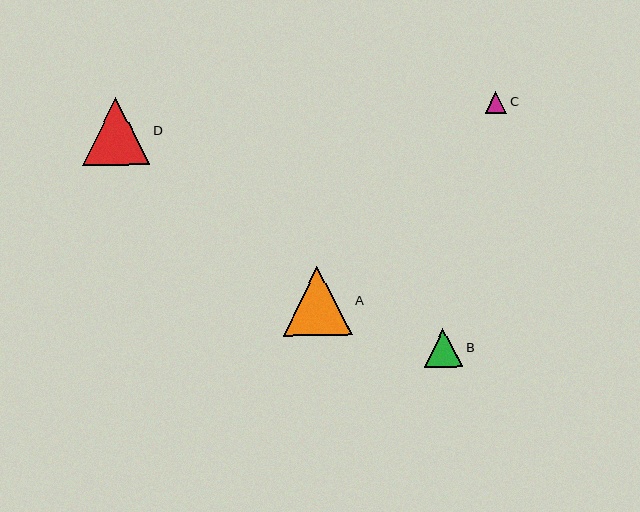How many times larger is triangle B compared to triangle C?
Triangle B is approximately 1.8 times the size of triangle C.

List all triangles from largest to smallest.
From largest to smallest: A, D, B, C.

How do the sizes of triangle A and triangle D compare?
Triangle A and triangle D are approximately the same size.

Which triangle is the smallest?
Triangle C is the smallest with a size of approximately 22 pixels.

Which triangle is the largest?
Triangle A is the largest with a size of approximately 69 pixels.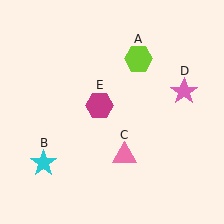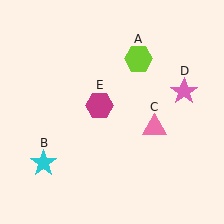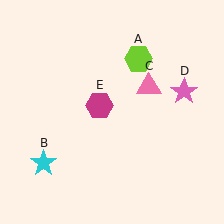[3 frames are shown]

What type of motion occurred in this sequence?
The pink triangle (object C) rotated counterclockwise around the center of the scene.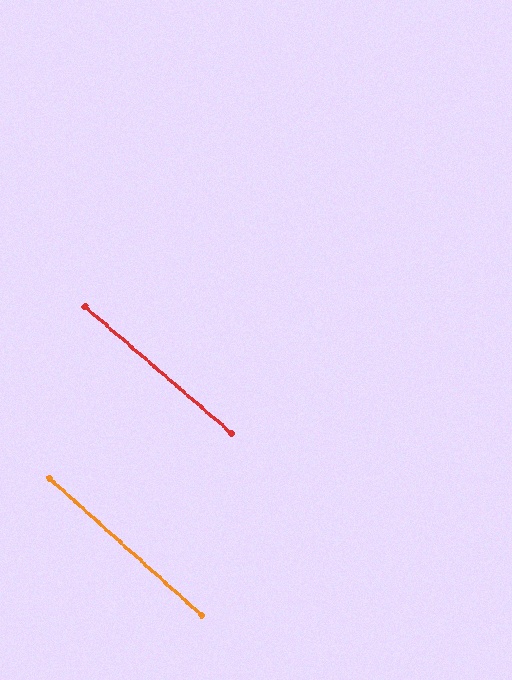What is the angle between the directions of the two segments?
Approximately 1 degree.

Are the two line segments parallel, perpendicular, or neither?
Parallel — their directions differ by only 1.4°.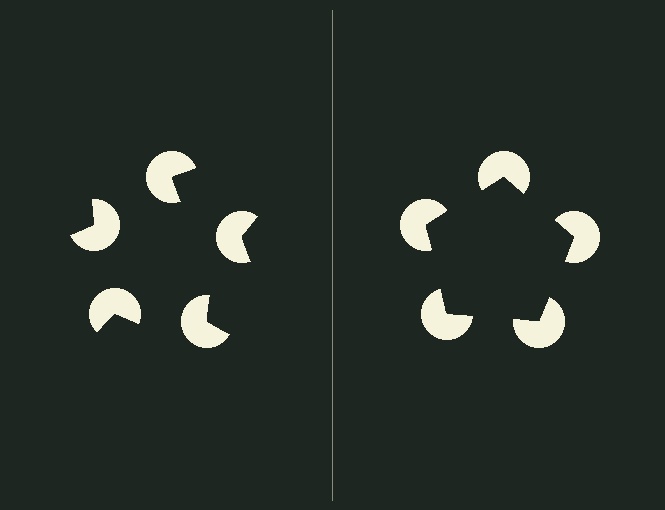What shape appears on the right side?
An illusory pentagon.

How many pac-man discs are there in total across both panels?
10 — 5 on each side.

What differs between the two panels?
The pac-man discs are positioned identically on both sides; only the wedge orientations differ. On the right they align to a pentagon; on the left they are misaligned.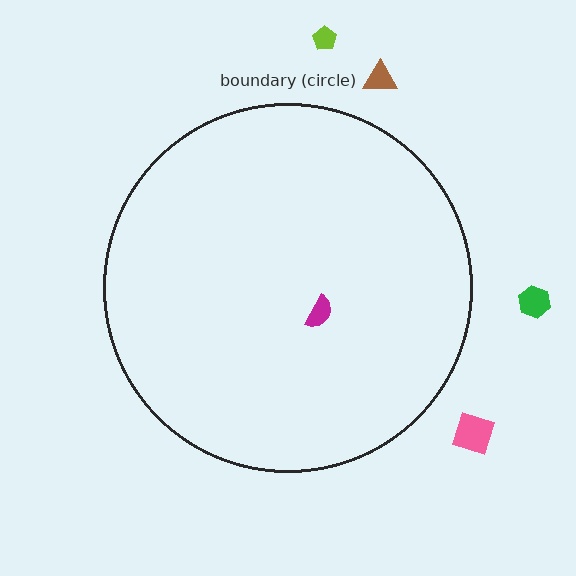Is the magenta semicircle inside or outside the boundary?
Inside.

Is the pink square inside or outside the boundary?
Outside.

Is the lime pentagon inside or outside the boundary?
Outside.